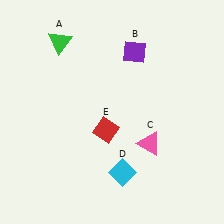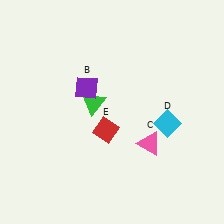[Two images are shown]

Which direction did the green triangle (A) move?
The green triangle (A) moved down.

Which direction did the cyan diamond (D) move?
The cyan diamond (D) moved up.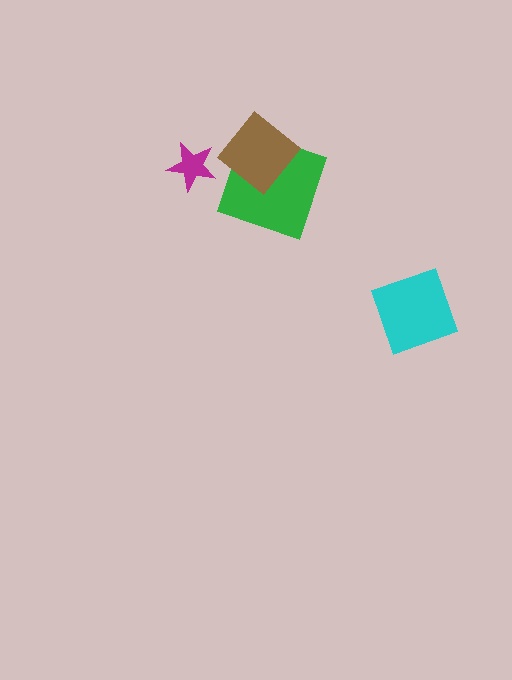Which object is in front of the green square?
The brown diamond is in front of the green square.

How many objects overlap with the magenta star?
0 objects overlap with the magenta star.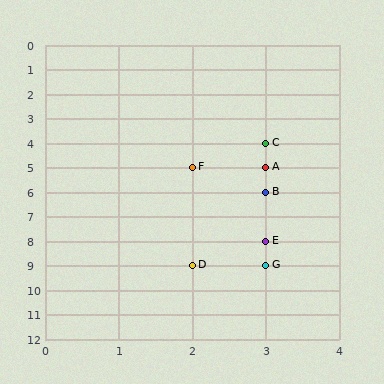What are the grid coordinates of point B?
Point B is at grid coordinates (3, 6).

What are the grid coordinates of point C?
Point C is at grid coordinates (3, 4).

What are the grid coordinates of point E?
Point E is at grid coordinates (3, 8).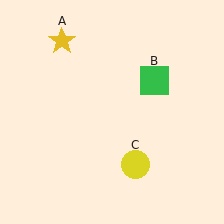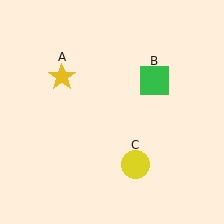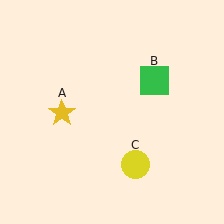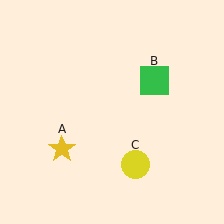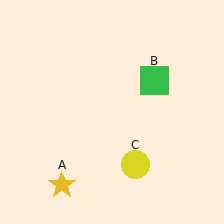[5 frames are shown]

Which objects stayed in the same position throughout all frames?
Green square (object B) and yellow circle (object C) remained stationary.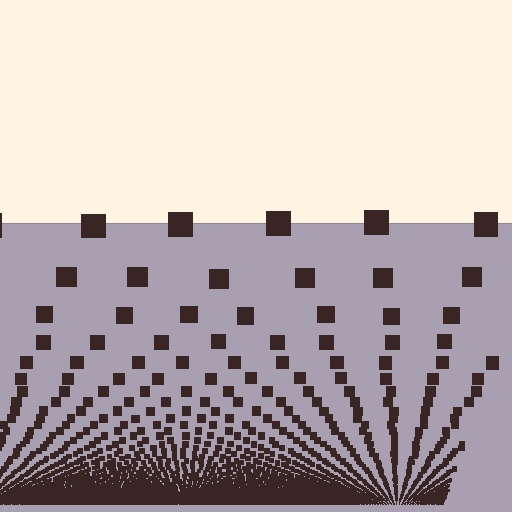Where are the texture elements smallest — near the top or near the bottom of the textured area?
Near the bottom.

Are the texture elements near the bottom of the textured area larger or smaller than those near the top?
Smaller. The gradient is inverted — elements near the bottom are smaller and denser.